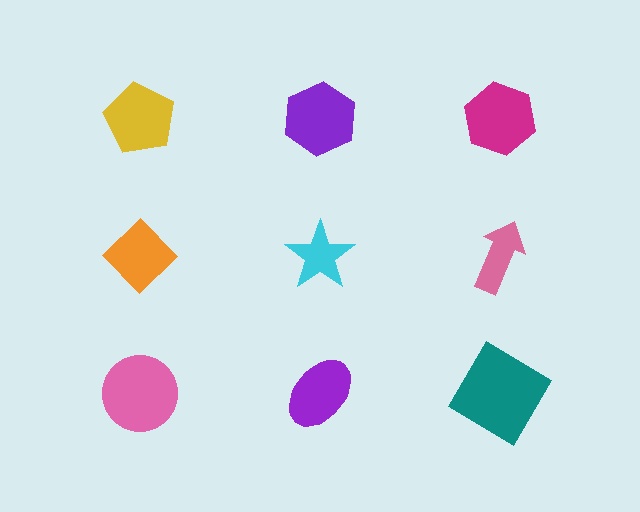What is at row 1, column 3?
A magenta hexagon.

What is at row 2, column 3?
A pink arrow.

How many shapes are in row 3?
3 shapes.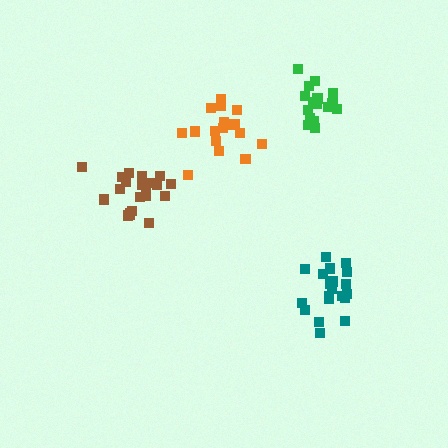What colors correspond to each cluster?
The clusters are colored: orange, teal, brown, green.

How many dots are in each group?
Group 1: 17 dots, Group 2: 20 dots, Group 3: 21 dots, Group 4: 16 dots (74 total).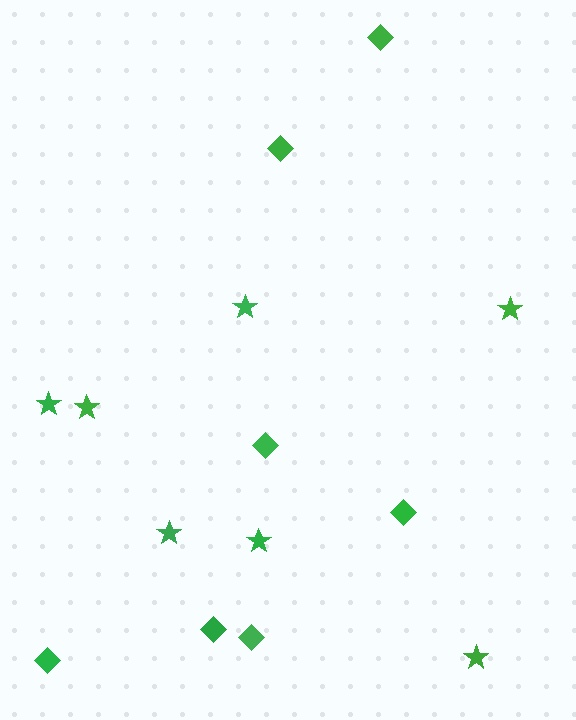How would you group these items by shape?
There are 2 groups: one group of diamonds (7) and one group of stars (7).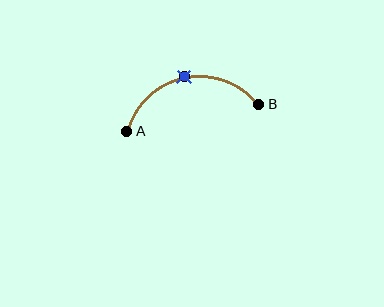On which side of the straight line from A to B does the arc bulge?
The arc bulges above the straight line connecting A and B.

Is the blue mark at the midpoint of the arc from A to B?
Yes. The blue mark lies on the arc at equal arc-length from both A and B — it is the arc midpoint.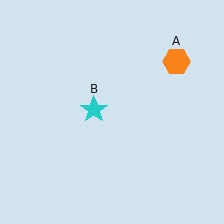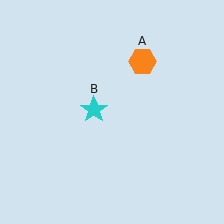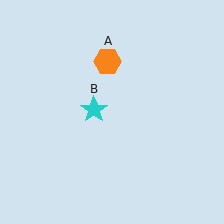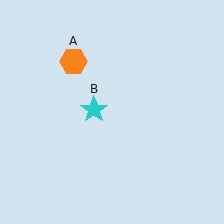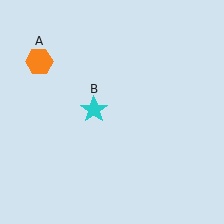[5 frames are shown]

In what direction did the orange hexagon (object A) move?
The orange hexagon (object A) moved left.